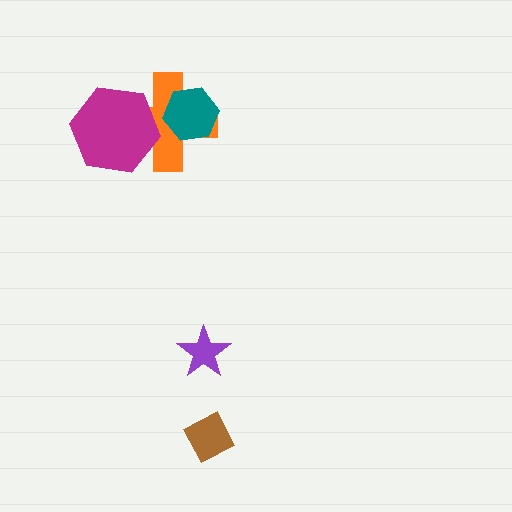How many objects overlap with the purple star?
0 objects overlap with the purple star.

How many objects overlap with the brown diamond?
0 objects overlap with the brown diamond.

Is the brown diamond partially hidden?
No, no other shape covers it.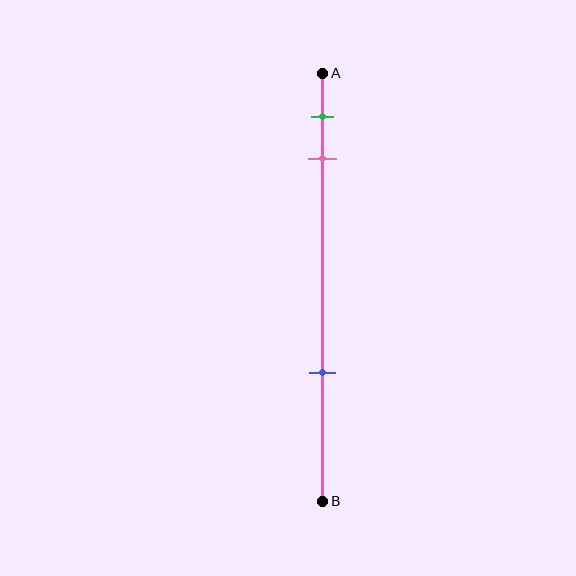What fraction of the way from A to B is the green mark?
The green mark is approximately 10% (0.1) of the way from A to B.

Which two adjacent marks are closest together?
The green and pink marks are the closest adjacent pair.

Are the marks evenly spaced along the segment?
No, the marks are not evenly spaced.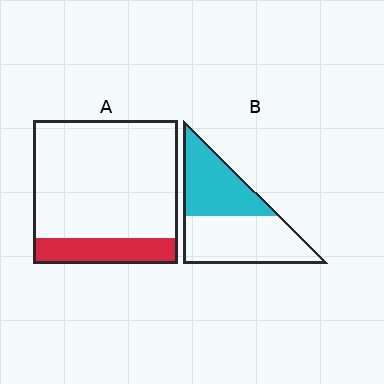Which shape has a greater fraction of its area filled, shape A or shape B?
Shape B.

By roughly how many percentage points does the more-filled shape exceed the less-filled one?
By roughly 25 percentage points (B over A).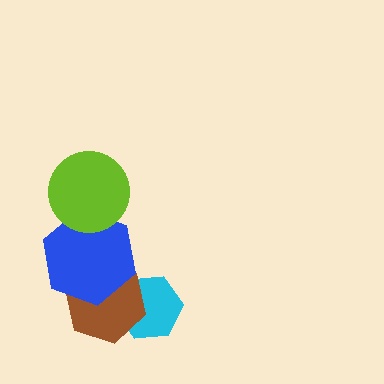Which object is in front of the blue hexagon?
The lime circle is in front of the blue hexagon.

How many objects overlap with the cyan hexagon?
1 object overlaps with the cyan hexagon.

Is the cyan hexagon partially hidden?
Yes, it is partially covered by another shape.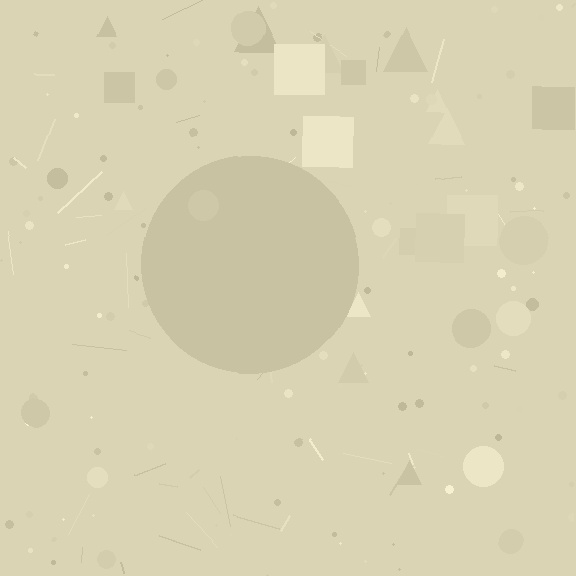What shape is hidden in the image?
A circle is hidden in the image.